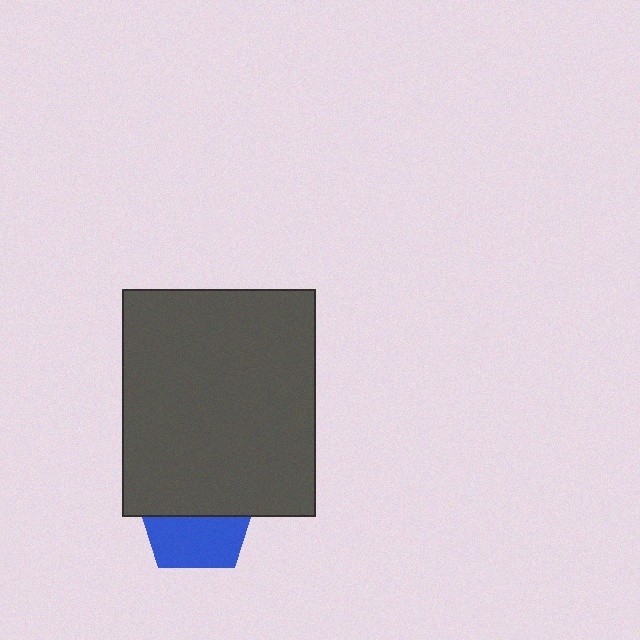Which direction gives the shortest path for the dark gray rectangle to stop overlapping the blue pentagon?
Moving up gives the shortest separation.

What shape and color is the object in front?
The object in front is a dark gray rectangle.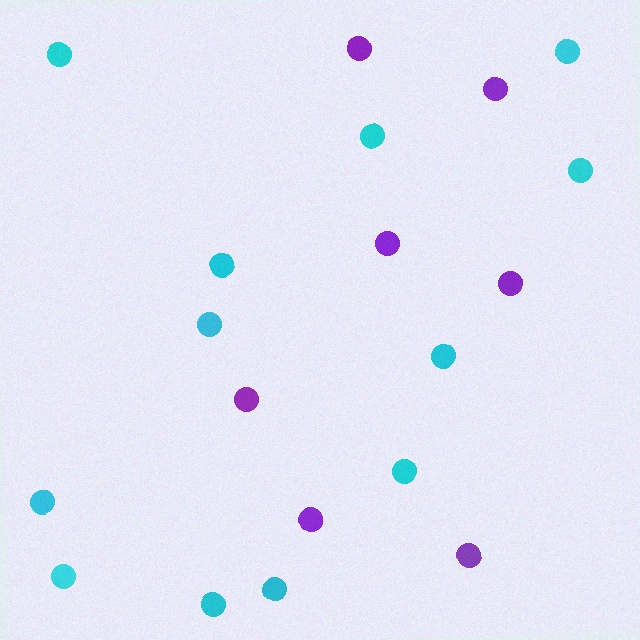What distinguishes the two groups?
There are 2 groups: one group of purple circles (7) and one group of cyan circles (12).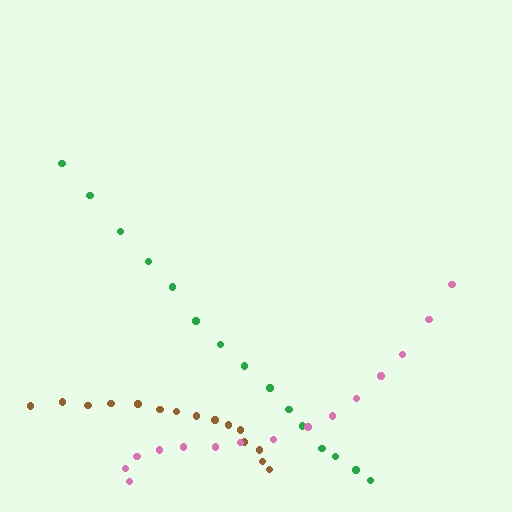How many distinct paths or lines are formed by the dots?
There are 3 distinct paths.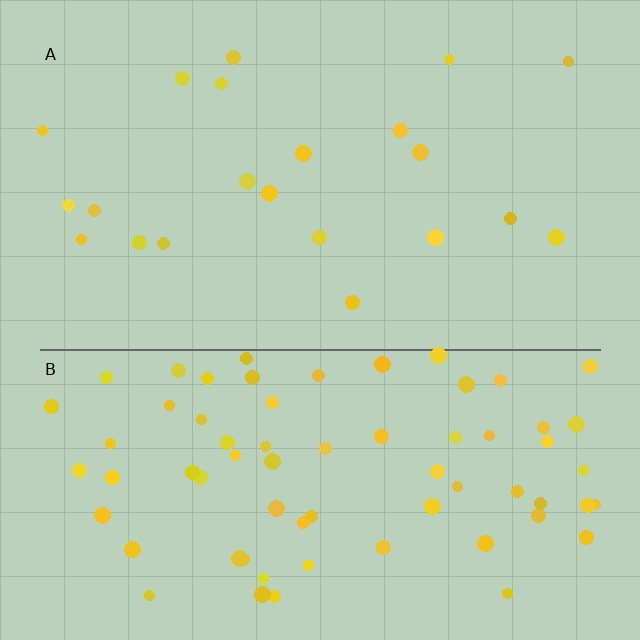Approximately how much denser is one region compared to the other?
Approximately 3.3× — region B over region A.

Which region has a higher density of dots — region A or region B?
B (the bottom).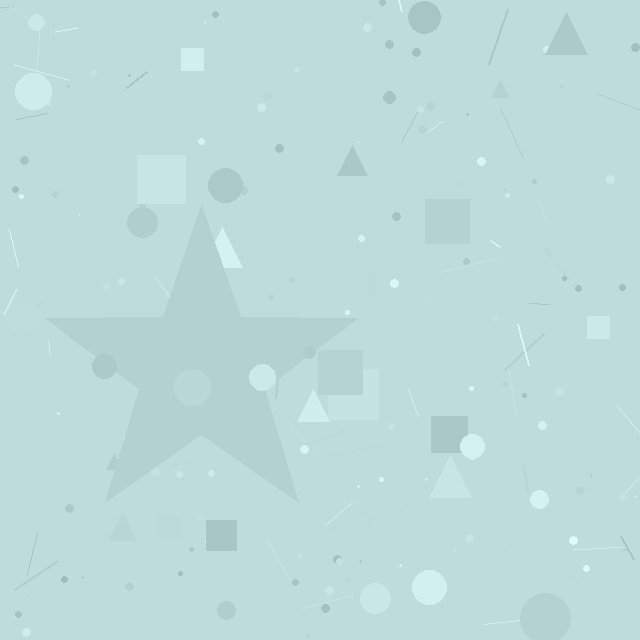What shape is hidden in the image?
A star is hidden in the image.